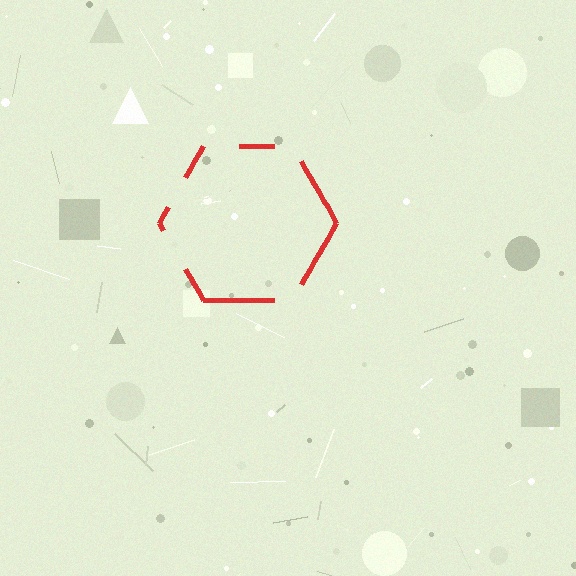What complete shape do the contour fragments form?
The contour fragments form a hexagon.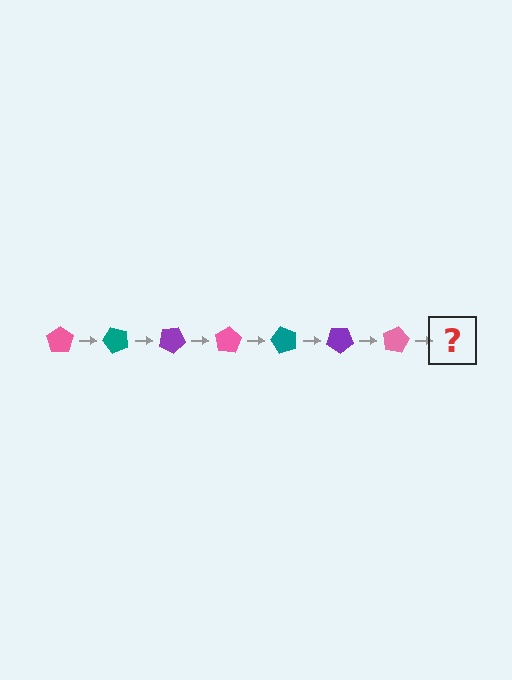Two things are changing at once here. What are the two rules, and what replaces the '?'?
The two rules are that it rotates 50 degrees each step and the color cycles through pink, teal, and purple. The '?' should be a teal pentagon, rotated 350 degrees from the start.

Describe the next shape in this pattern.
It should be a teal pentagon, rotated 350 degrees from the start.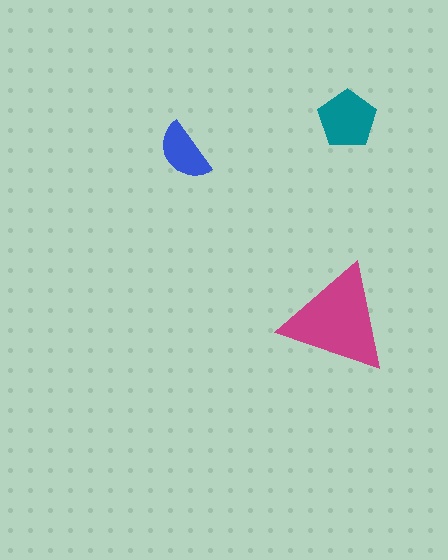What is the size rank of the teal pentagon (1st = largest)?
2nd.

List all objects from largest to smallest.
The magenta triangle, the teal pentagon, the blue semicircle.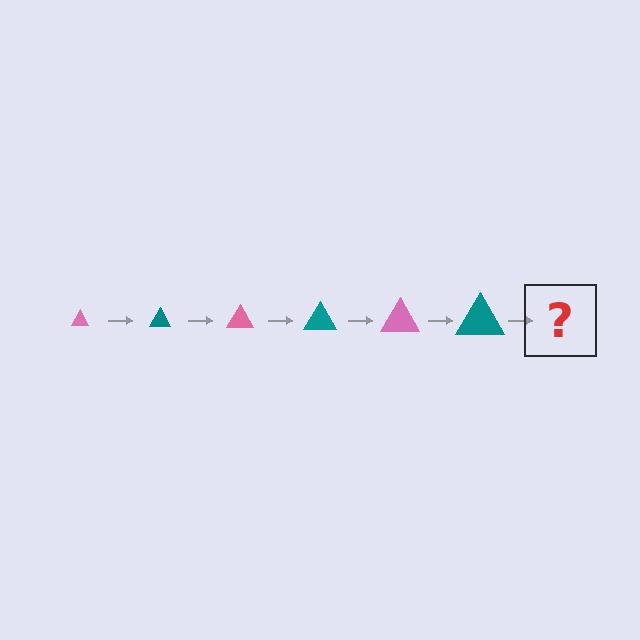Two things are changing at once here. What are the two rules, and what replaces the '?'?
The two rules are that the triangle grows larger each step and the color cycles through pink and teal. The '?' should be a pink triangle, larger than the previous one.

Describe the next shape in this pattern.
It should be a pink triangle, larger than the previous one.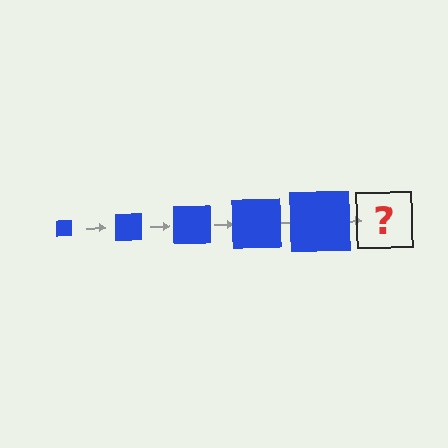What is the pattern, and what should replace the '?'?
The pattern is that the square gets progressively larger each step. The '?' should be a blue square, larger than the previous one.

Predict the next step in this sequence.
The next step is a blue square, larger than the previous one.